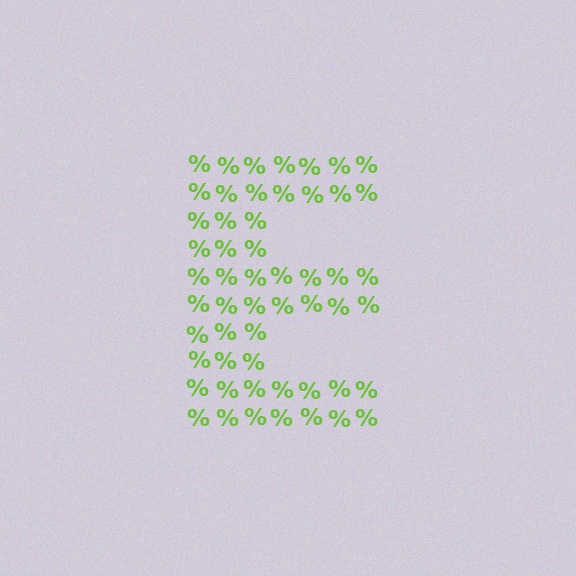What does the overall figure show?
The overall figure shows the letter E.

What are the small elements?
The small elements are percent signs.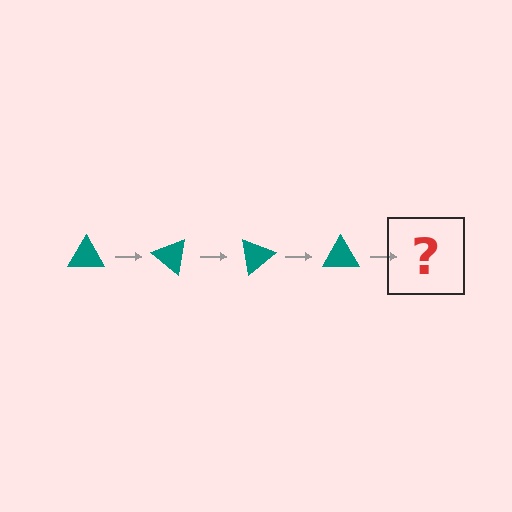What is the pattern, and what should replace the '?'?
The pattern is that the triangle rotates 40 degrees each step. The '?' should be a teal triangle rotated 160 degrees.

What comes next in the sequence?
The next element should be a teal triangle rotated 160 degrees.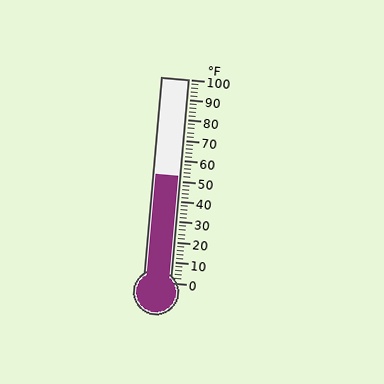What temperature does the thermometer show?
The thermometer shows approximately 52°F.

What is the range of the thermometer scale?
The thermometer scale ranges from 0°F to 100°F.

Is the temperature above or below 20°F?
The temperature is above 20°F.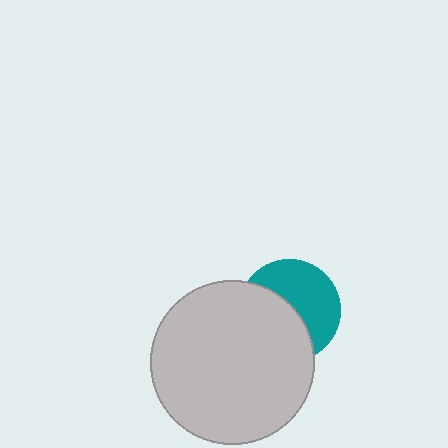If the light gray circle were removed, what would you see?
You would see the complete teal circle.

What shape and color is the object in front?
The object in front is a light gray circle.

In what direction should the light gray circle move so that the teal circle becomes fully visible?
The light gray circle should move toward the lower-left. That is the shortest direction to clear the overlap and leave the teal circle fully visible.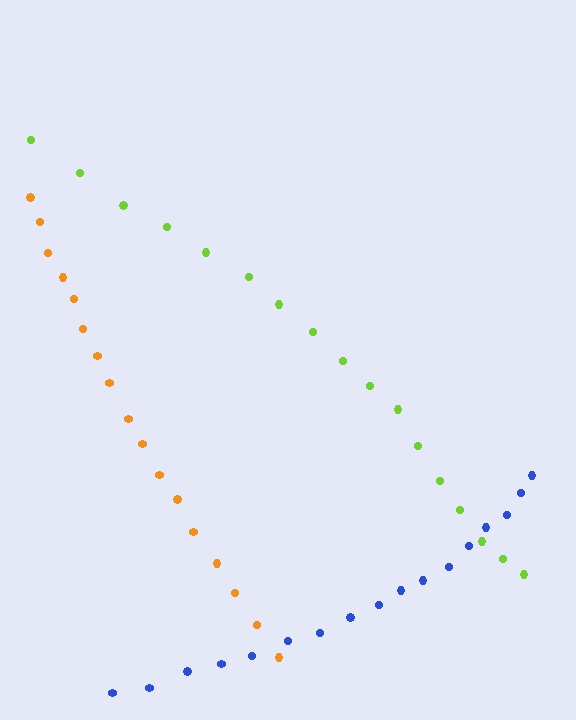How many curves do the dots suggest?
There are 3 distinct paths.